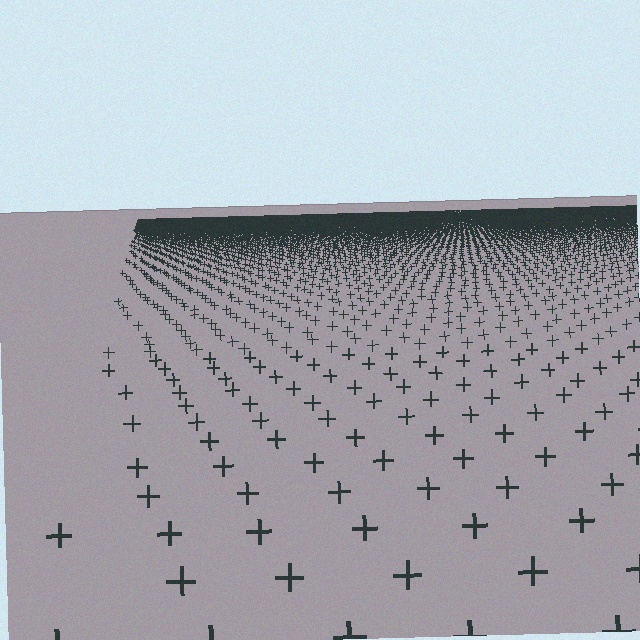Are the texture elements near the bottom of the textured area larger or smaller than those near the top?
Larger. Near the bottom, elements are closer to the viewer and appear at a bigger on-screen size.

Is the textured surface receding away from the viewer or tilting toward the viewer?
The surface is receding away from the viewer. Texture elements get smaller and denser toward the top.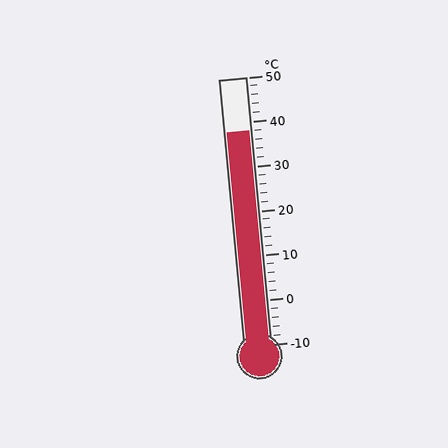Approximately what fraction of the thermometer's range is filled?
The thermometer is filled to approximately 80% of its range.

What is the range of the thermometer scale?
The thermometer scale ranges from -10°C to 50°C.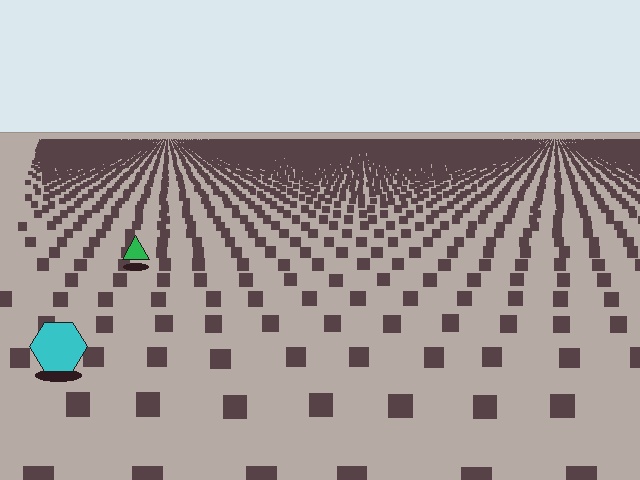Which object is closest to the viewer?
The cyan hexagon is closest. The texture marks near it are larger and more spread out.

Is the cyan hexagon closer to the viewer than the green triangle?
Yes. The cyan hexagon is closer — you can tell from the texture gradient: the ground texture is coarser near it.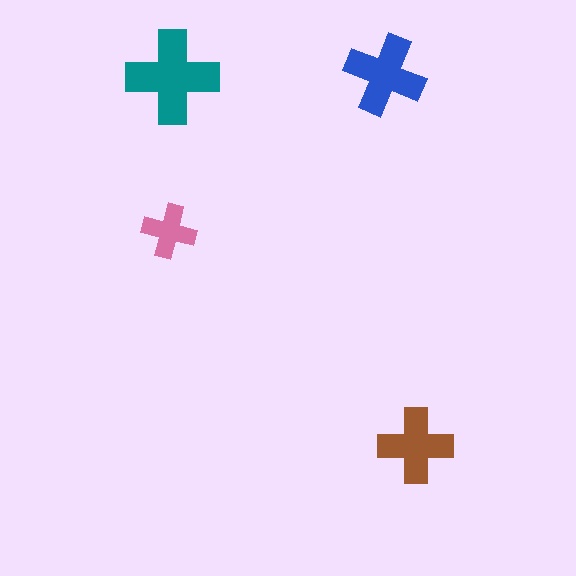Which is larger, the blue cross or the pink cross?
The blue one.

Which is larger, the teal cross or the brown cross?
The teal one.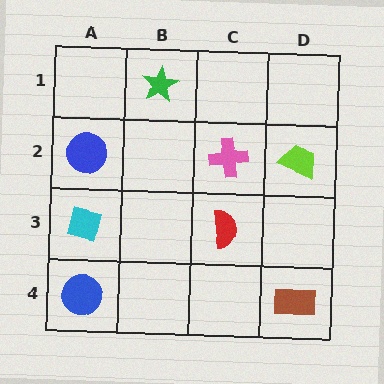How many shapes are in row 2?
3 shapes.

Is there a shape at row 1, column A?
No, that cell is empty.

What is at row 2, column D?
A lime trapezoid.